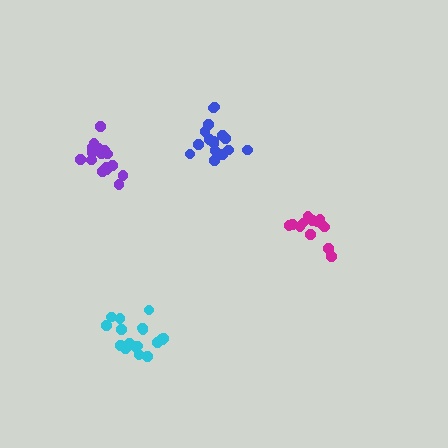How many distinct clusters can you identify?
There are 4 distinct clusters.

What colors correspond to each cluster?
The clusters are colored: blue, purple, cyan, magenta.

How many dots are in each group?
Group 1: 16 dots, Group 2: 19 dots, Group 3: 18 dots, Group 4: 13 dots (66 total).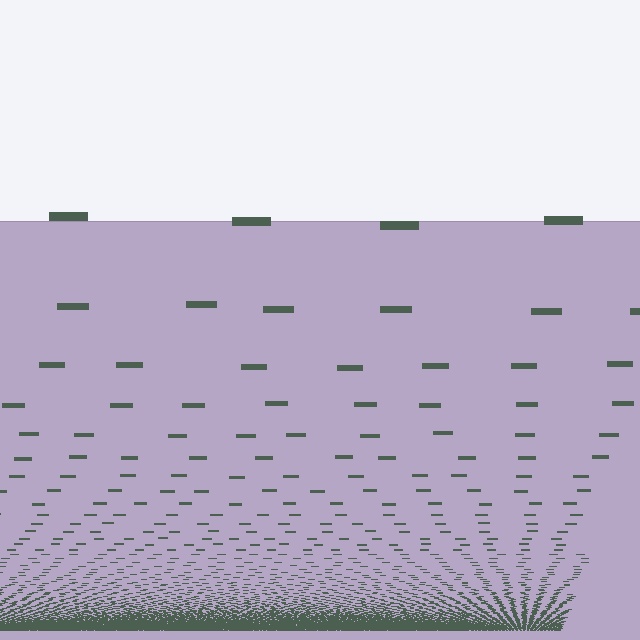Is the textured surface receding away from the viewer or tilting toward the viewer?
The surface appears to tilt toward the viewer. Texture elements get larger and sparser toward the top.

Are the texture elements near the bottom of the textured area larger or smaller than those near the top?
Smaller. The gradient is inverted — elements near the bottom are smaller and denser.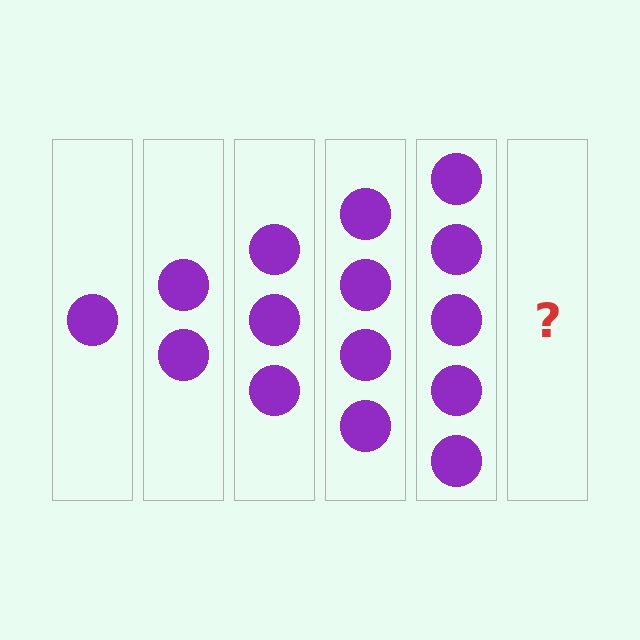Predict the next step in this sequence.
The next step is 6 circles.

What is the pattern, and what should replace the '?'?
The pattern is that each step adds one more circle. The '?' should be 6 circles.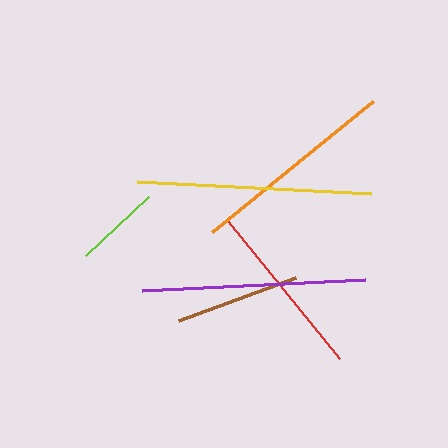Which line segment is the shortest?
The lime line is the shortest at approximately 87 pixels.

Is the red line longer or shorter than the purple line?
The purple line is longer than the red line.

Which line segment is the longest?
The yellow line is the longest at approximately 234 pixels.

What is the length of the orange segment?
The orange segment is approximately 208 pixels long.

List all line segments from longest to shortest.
From longest to shortest: yellow, purple, orange, red, brown, lime.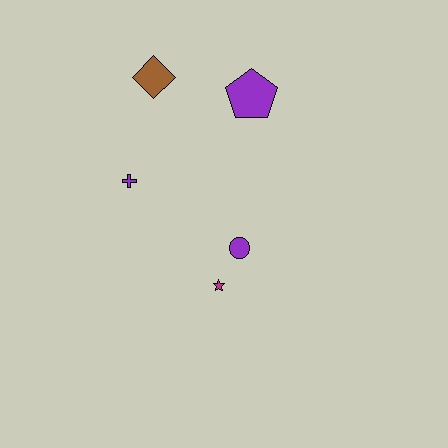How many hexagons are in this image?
There are no hexagons.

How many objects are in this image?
There are 5 objects.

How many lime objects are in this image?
There are no lime objects.